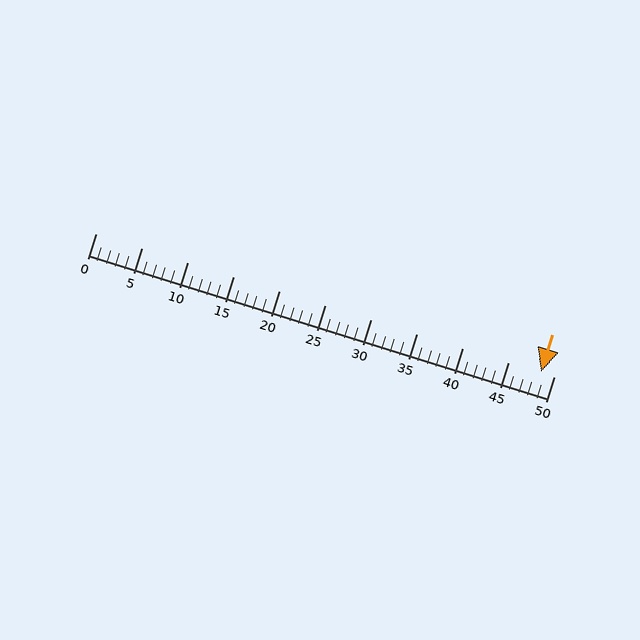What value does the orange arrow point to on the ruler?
The orange arrow points to approximately 49.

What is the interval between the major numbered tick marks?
The major tick marks are spaced 5 units apart.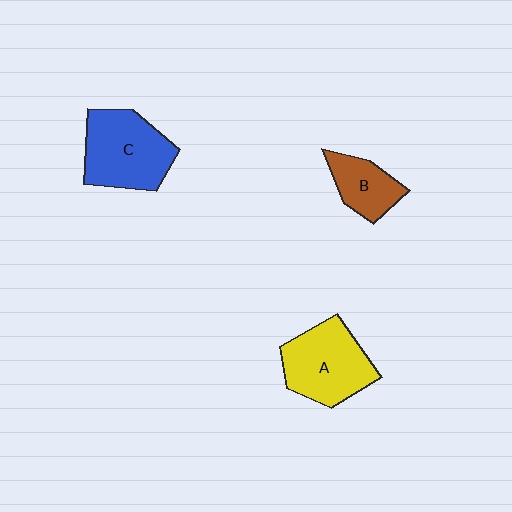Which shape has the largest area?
Shape C (blue).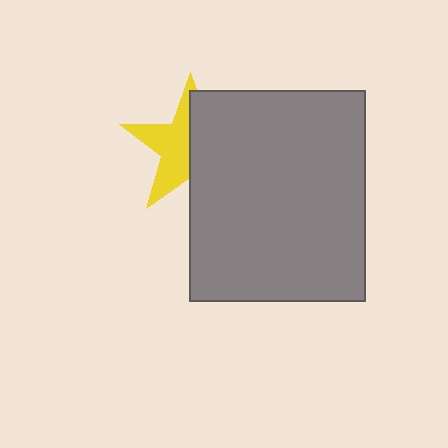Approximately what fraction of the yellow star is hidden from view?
Roughly 50% of the yellow star is hidden behind the gray rectangle.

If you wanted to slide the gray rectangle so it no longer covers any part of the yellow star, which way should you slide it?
Slide it right — that is the most direct way to separate the two shapes.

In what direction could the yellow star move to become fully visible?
The yellow star could move left. That would shift it out from behind the gray rectangle entirely.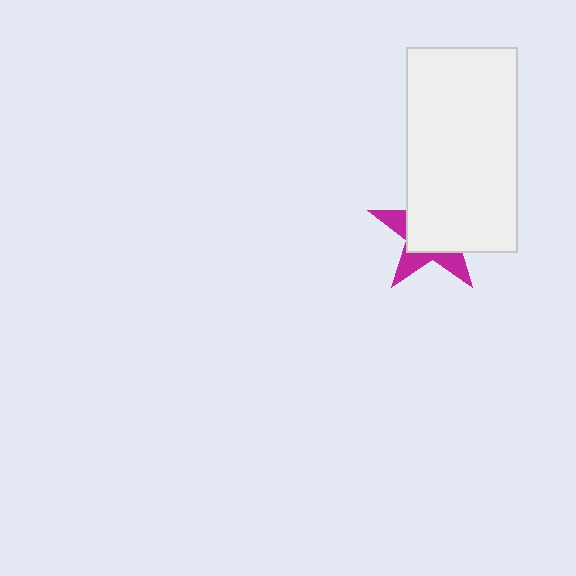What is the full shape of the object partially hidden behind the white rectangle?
The partially hidden object is a magenta star.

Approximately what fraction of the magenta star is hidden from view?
Roughly 66% of the magenta star is hidden behind the white rectangle.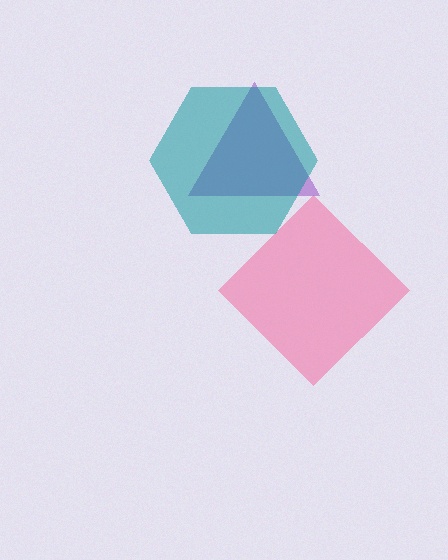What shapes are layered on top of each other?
The layered shapes are: a pink diamond, a purple triangle, a teal hexagon.